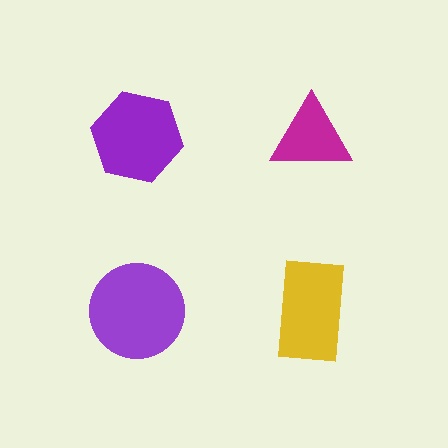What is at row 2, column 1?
A purple circle.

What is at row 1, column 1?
A purple hexagon.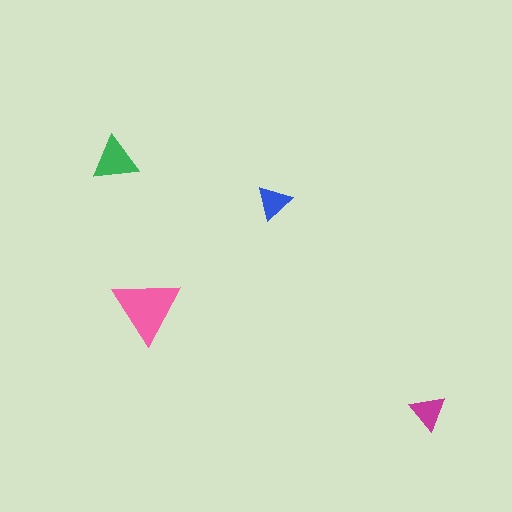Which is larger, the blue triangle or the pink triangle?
The pink one.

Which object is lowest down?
The magenta triangle is bottommost.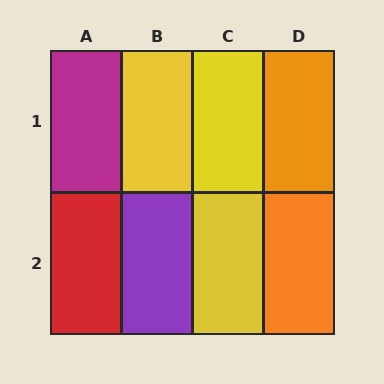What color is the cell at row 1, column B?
Yellow.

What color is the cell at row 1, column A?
Magenta.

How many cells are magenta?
1 cell is magenta.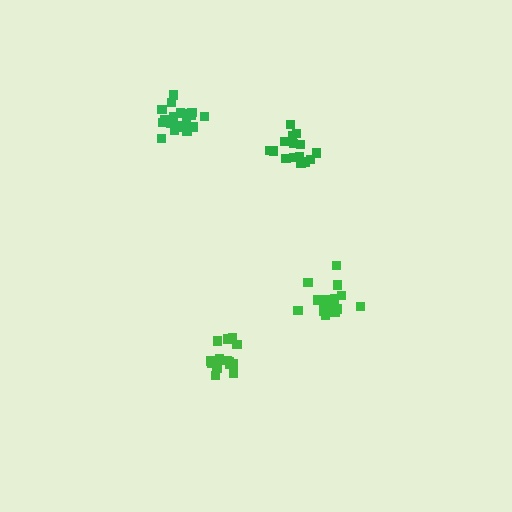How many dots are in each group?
Group 1: 21 dots, Group 2: 21 dots, Group 3: 17 dots, Group 4: 16 dots (75 total).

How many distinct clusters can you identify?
There are 4 distinct clusters.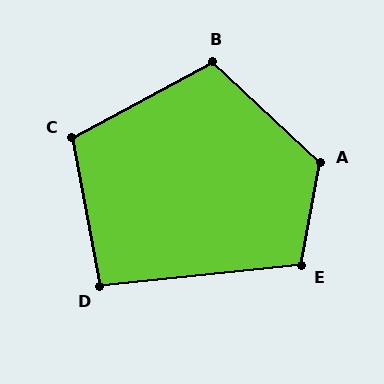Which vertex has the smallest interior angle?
D, at approximately 95 degrees.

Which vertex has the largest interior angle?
A, at approximately 122 degrees.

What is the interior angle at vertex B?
Approximately 109 degrees (obtuse).